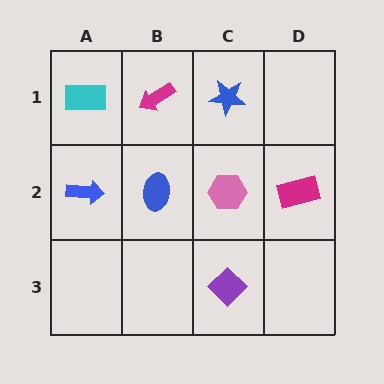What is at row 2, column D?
A magenta rectangle.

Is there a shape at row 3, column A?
No, that cell is empty.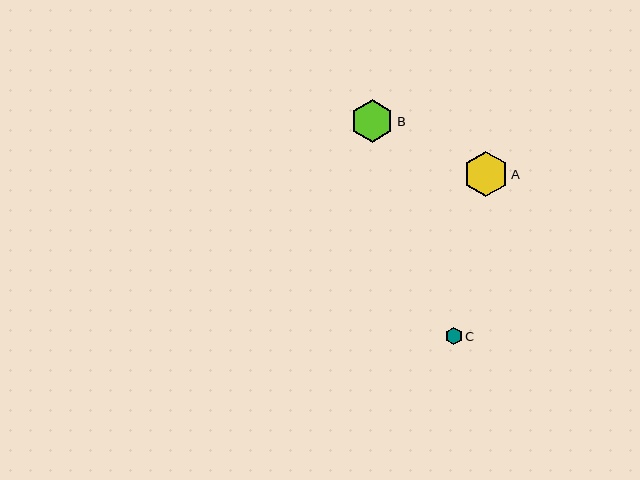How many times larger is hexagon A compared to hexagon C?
Hexagon A is approximately 2.6 times the size of hexagon C.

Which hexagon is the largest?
Hexagon A is the largest with a size of approximately 45 pixels.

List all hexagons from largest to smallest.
From largest to smallest: A, B, C.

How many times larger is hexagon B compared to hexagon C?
Hexagon B is approximately 2.5 times the size of hexagon C.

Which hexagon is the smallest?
Hexagon C is the smallest with a size of approximately 17 pixels.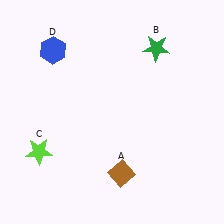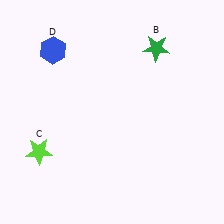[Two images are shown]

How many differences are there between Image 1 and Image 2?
There is 1 difference between the two images.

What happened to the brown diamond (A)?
The brown diamond (A) was removed in Image 2. It was in the bottom-right area of Image 1.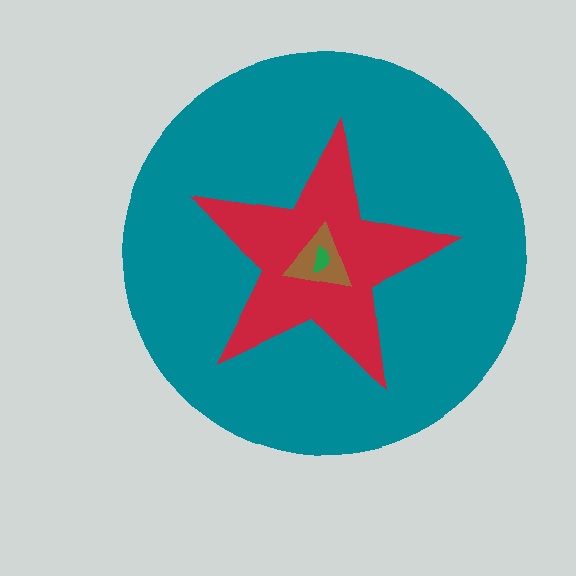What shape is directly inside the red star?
The brown triangle.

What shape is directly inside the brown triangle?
The green semicircle.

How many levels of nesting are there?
4.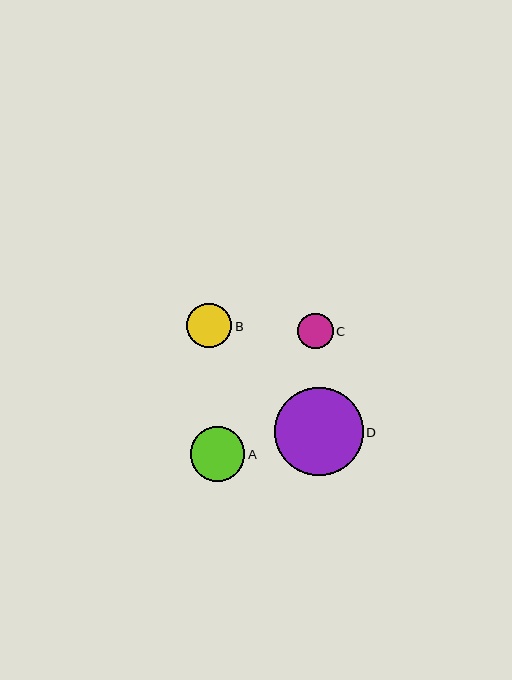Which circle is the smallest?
Circle C is the smallest with a size of approximately 36 pixels.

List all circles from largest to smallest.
From largest to smallest: D, A, B, C.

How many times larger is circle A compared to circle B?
Circle A is approximately 1.2 times the size of circle B.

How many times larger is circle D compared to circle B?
Circle D is approximately 2.0 times the size of circle B.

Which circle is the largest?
Circle D is the largest with a size of approximately 88 pixels.